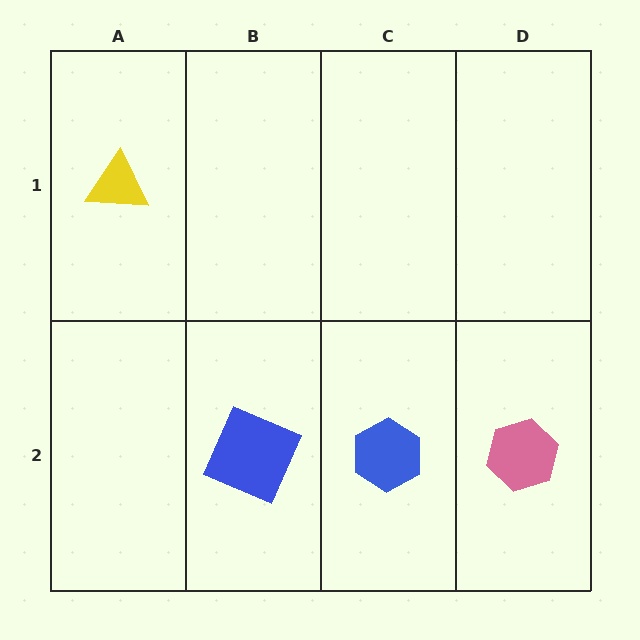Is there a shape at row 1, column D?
No, that cell is empty.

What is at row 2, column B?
A blue square.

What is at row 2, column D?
A pink hexagon.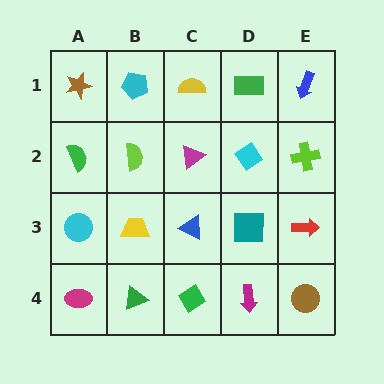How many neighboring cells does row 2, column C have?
4.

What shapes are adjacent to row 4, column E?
A red arrow (row 3, column E), a magenta arrow (row 4, column D).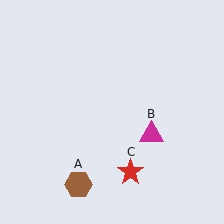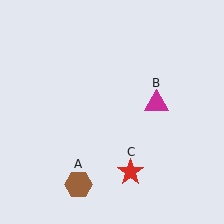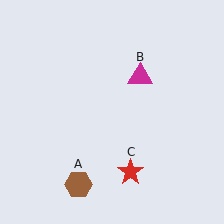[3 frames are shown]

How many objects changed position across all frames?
1 object changed position: magenta triangle (object B).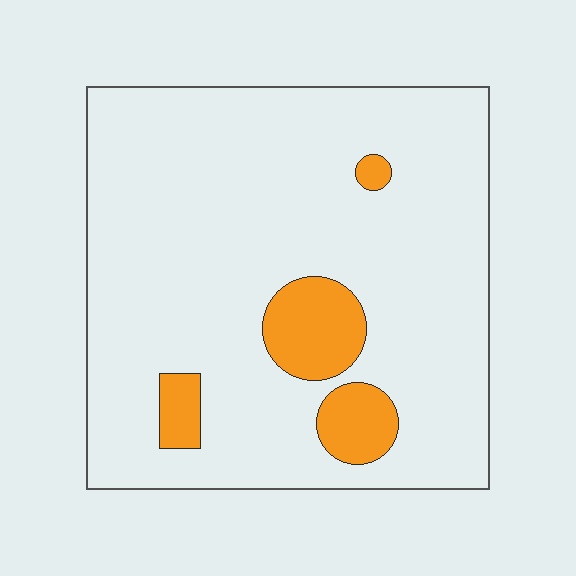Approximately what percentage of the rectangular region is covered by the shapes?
Approximately 10%.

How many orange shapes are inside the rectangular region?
4.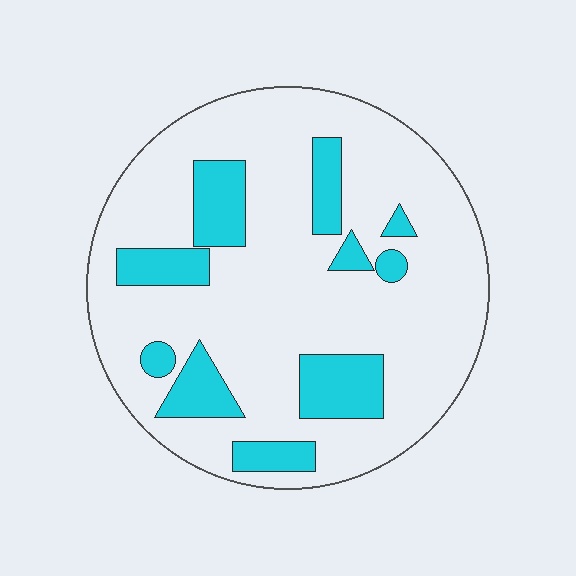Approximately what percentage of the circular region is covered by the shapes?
Approximately 20%.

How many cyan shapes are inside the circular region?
10.